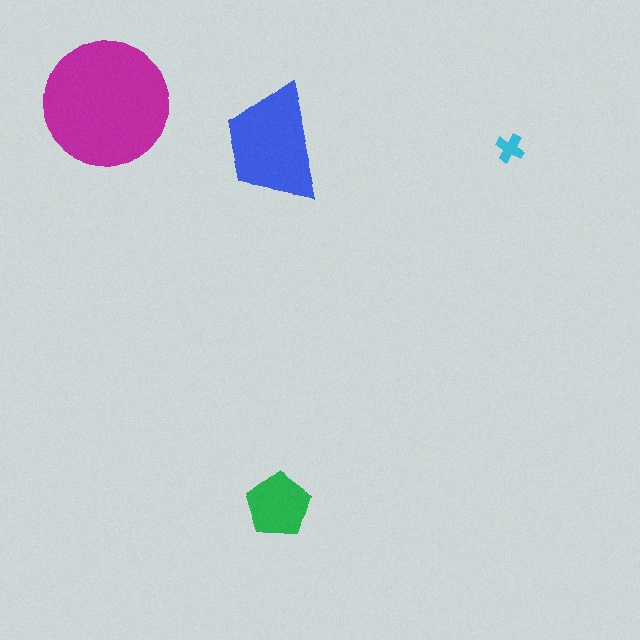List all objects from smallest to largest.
The cyan cross, the green pentagon, the blue trapezoid, the magenta circle.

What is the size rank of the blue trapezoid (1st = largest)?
2nd.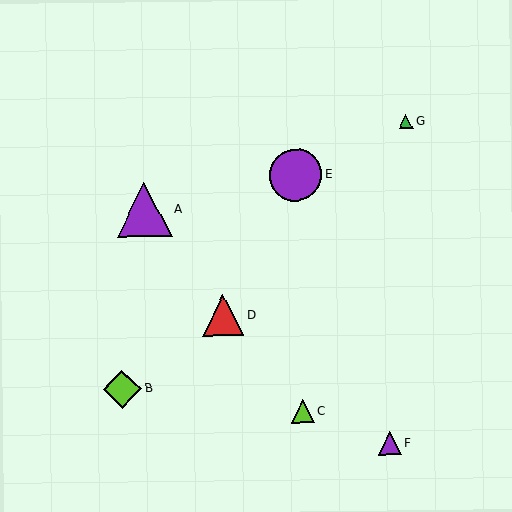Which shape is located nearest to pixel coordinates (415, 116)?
The green triangle (labeled G) at (406, 122) is nearest to that location.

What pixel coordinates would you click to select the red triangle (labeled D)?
Click at (223, 315) to select the red triangle D.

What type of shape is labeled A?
Shape A is a purple triangle.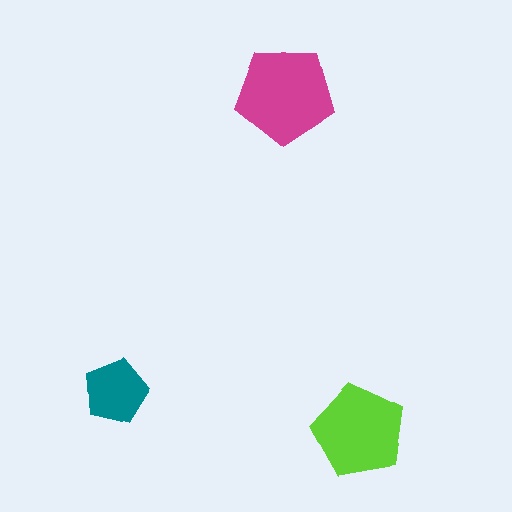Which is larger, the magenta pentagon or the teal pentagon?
The magenta one.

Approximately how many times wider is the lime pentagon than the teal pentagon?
About 1.5 times wider.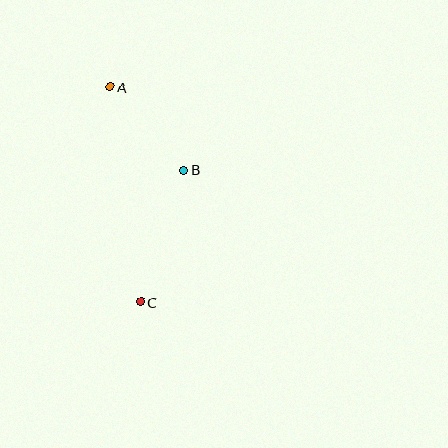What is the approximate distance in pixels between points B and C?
The distance between B and C is approximately 139 pixels.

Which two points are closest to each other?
Points A and B are closest to each other.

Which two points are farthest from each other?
Points A and C are farthest from each other.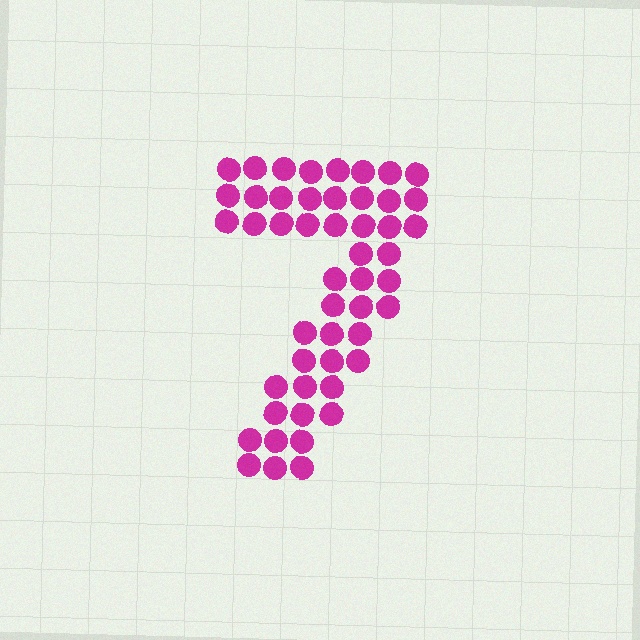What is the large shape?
The large shape is the digit 7.